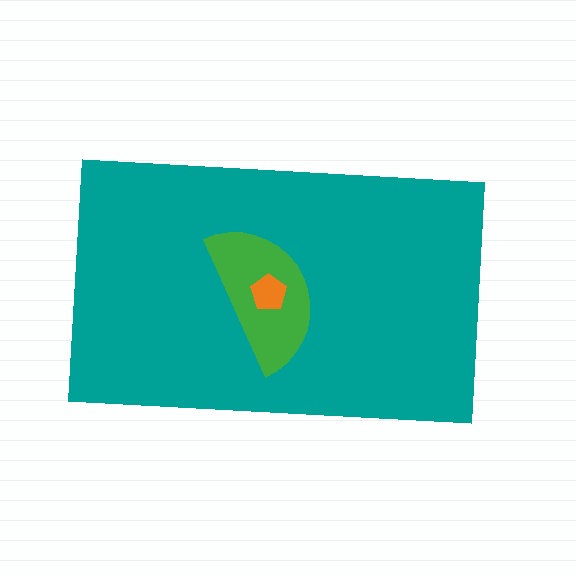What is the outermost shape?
The teal rectangle.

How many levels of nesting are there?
3.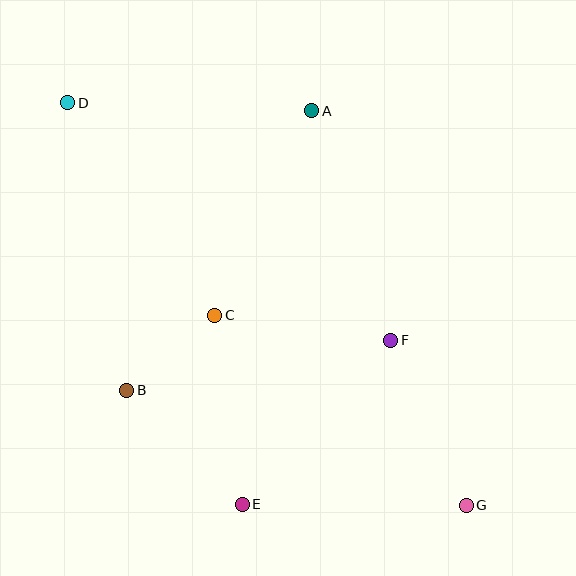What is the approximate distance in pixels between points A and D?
The distance between A and D is approximately 244 pixels.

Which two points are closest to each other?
Points B and C are closest to each other.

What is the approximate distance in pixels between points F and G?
The distance between F and G is approximately 182 pixels.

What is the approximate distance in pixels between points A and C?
The distance between A and C is approximately 226 pixels.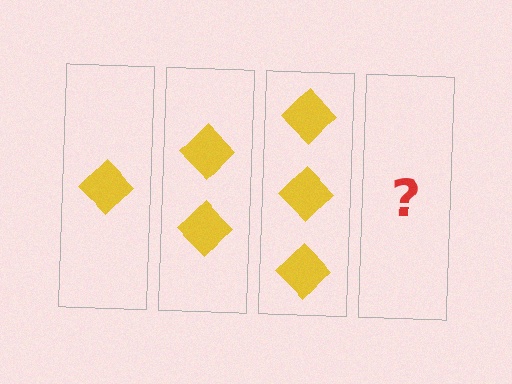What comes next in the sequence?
The next element should be 4 diamonds.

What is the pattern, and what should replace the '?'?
The pattern is that each step adds one more diamond. The '?' should be 4 diamonds.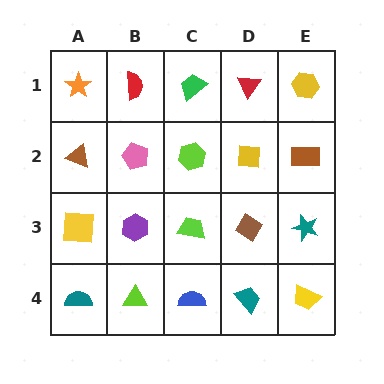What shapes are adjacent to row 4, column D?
A brown diamond (row 3, column D), a blue semicircle (row 4, column C), a yellow trapezoid (row 4, column E).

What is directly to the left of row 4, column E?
A teal trapezoid.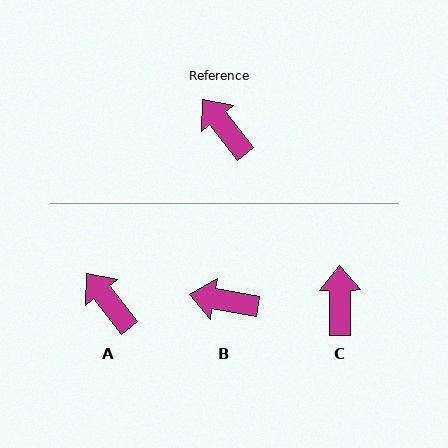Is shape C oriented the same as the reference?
No, it is off by about 38 degrees.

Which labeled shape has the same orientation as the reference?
A.